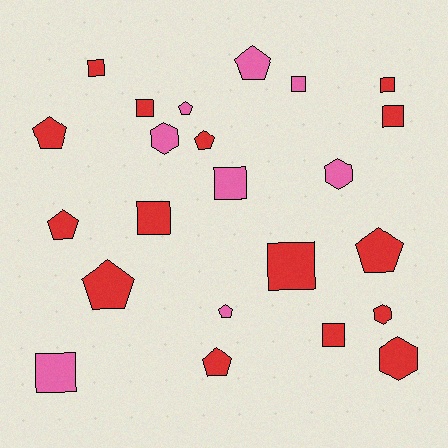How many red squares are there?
There are 7 red squares.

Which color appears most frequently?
Red, with 15 objects.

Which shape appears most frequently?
Square, with 10 objects.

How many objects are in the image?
There are 23 objects.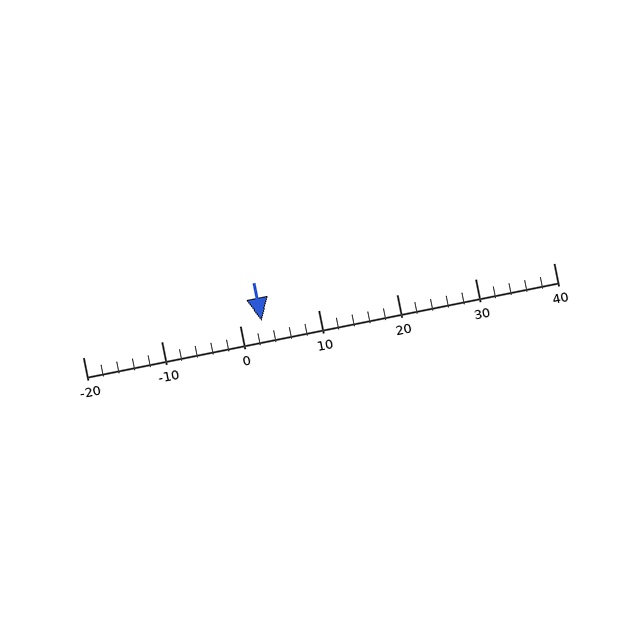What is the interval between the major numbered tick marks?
The major tick marks are spaced 10 units apart.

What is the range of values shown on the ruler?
The ruler shows values from -20 to 40.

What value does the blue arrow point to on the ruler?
The blue arrow points to approximately 3.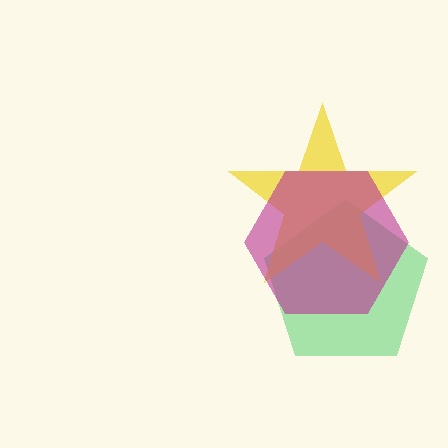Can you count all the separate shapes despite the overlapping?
Yes, there are 3 separate shapes.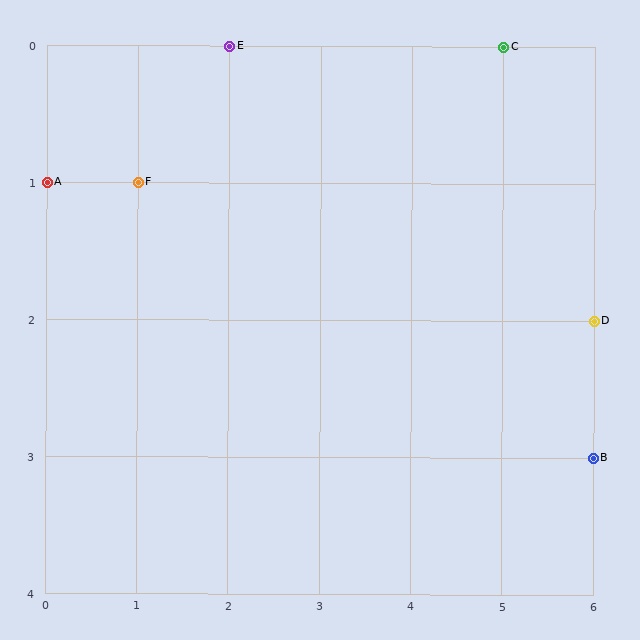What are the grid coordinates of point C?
Point C is at grid coordinates (5, 0).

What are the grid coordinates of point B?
Point B is at grid coordinates (6, 3).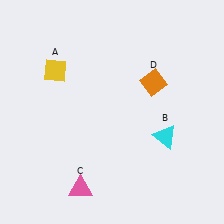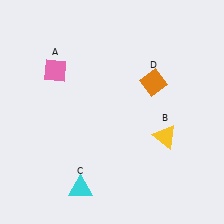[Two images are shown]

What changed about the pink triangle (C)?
In Image 1, C is pink. In Image 2, it changed to cyan.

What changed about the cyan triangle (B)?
In Image 1, B is cyan. In Image 2, it changed to yellow.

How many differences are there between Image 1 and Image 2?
There are 3 differences between the two images.